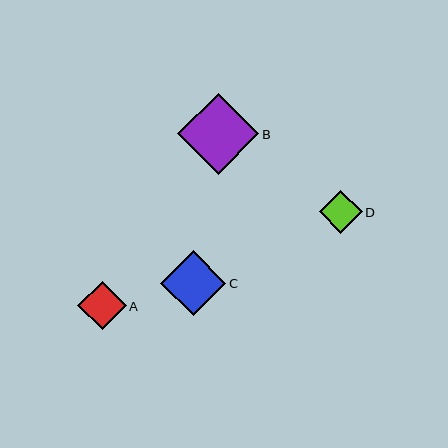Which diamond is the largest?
Diamond B is the largest with a size of approximately 81 pixels.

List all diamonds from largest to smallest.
From largest to smallest: B, C, A, D.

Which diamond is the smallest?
Diamond D is the smallest with a size of approximately 43 pixels.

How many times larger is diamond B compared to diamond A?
Diamond B is approximately 1.7 times the size of diamond A.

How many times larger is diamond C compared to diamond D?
Diamond C is approximately 1.5 times the size of diamond D.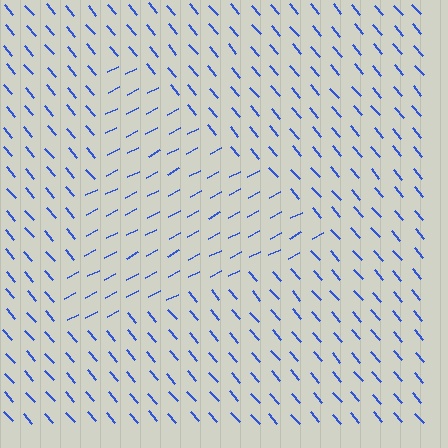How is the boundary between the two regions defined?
The boundary is defined purely by a change in line orientation (approximately 77 degrees difference). All lines are the same color and thickness.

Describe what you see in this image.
The image is filled with small blue line segments. A triangle region in the image has lines oriented differently from the surrounding lines, creating a visible texture boundary.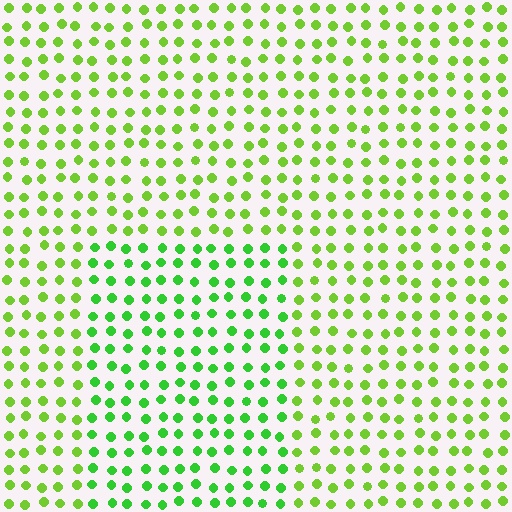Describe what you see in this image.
The image is filled with small lime elements in a uniform arrangement. A rectangle-shaped region is visible where the elements are tinted to a slightly different hue, forming a subtle color boundary.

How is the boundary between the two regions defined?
The boundary is defined purely by a slight shift in hue (about 26 degrees). Spacing, size, and orientation are identical on both sides.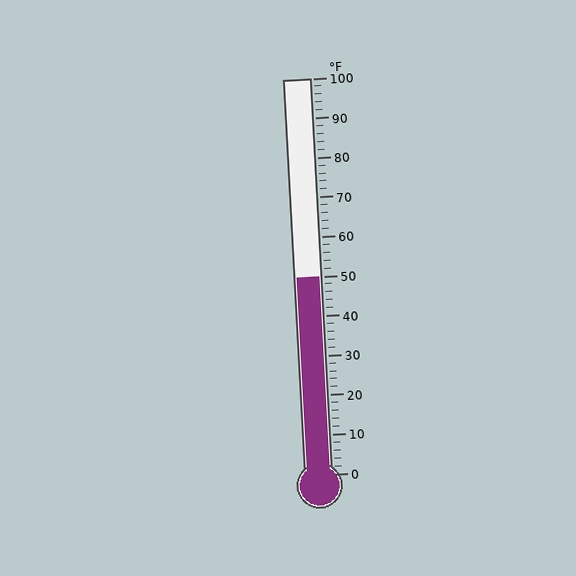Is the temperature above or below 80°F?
The temperature is below 80°F.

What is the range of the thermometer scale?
The thermometer scale ranges from 0°F to 100°F.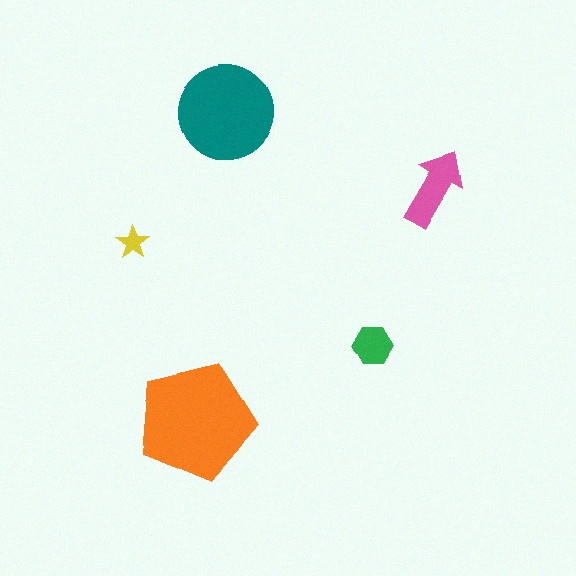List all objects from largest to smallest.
The orange pentagon, the teal circle, the pink arrow, the green hexagon, the yellow star.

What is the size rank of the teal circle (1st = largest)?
2nd.